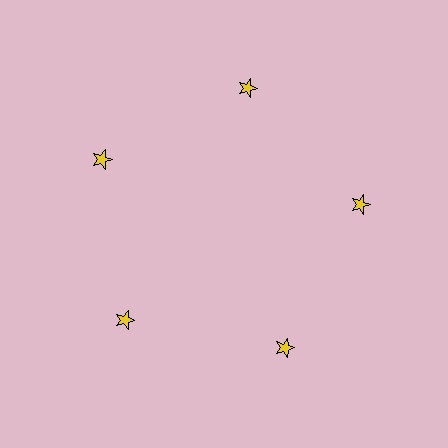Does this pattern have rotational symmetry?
Yes, this pattern has 5-fold rotational symmetry. It looks the same after rotating 72 degrees around the center.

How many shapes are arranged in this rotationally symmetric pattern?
There are 5 shapes, arranged in 5 groups of 1.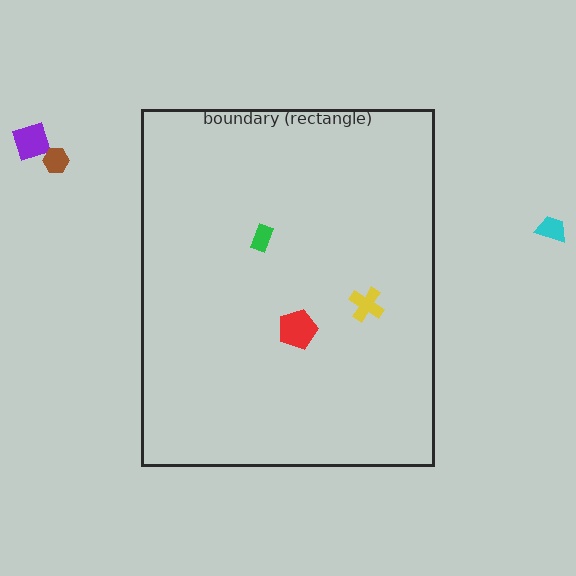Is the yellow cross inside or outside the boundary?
Inside.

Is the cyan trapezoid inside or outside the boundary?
Outside.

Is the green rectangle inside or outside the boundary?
Inside.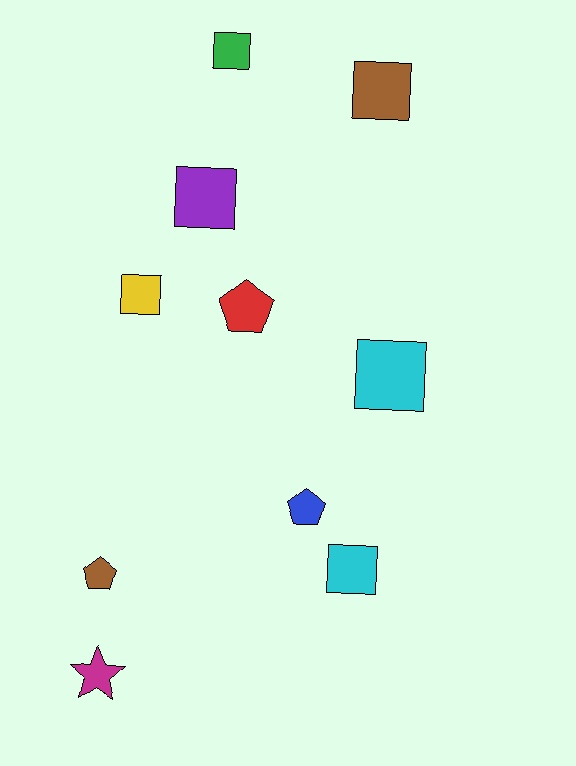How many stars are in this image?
There is 1 star.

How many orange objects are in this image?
There are no orange objects.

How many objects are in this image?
There are 10 objects.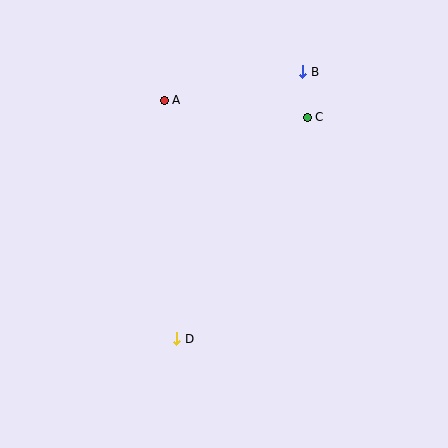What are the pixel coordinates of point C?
Point C is at (307, 117).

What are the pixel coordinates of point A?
Point A is at (164, 100).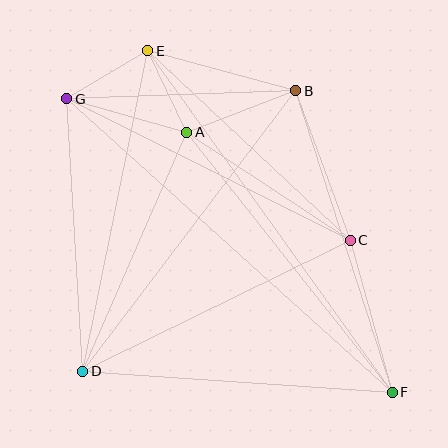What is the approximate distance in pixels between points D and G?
The distance between D and G is approximately 273 pixels.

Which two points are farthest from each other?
Points F and G are farthest from each other.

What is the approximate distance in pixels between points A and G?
The distance between A and G is approximately 124 pixels.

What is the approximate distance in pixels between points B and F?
The distance between B and F is approximately 316 pixels.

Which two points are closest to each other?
Points A and E are closest to each other.